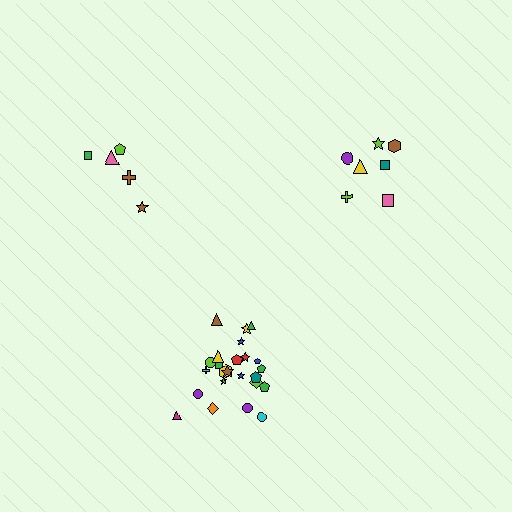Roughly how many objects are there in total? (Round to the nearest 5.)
Roughly 35 objects in total.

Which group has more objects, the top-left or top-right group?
The top-right group.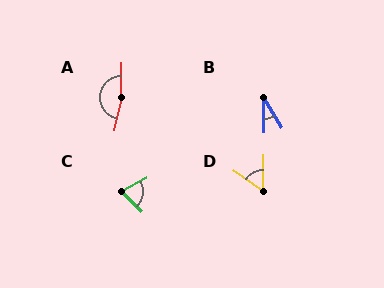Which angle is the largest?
A, at approximately 169 degrees.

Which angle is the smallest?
B, at approximately 31 degrees.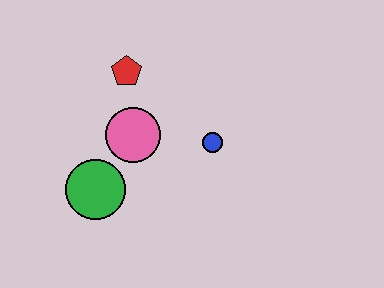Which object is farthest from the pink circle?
The blue circle is farthest from the pink circle.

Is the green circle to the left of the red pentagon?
Yes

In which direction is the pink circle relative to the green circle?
The pink circle is above the green circle.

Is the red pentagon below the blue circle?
No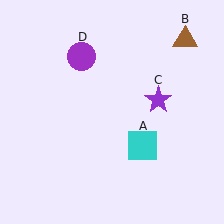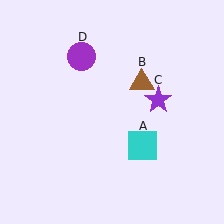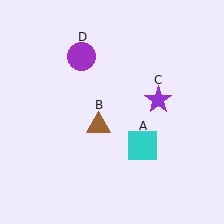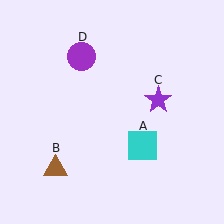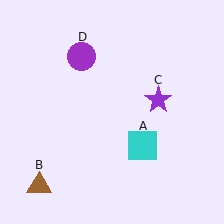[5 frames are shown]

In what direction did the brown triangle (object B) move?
The brown triangle (object B) moved down and to the left.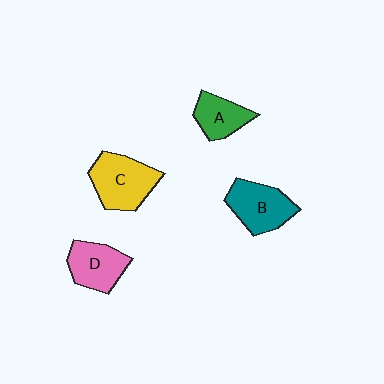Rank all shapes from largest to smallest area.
From largest to smallest: C (yellow), B (teal), D (pink), A (green).